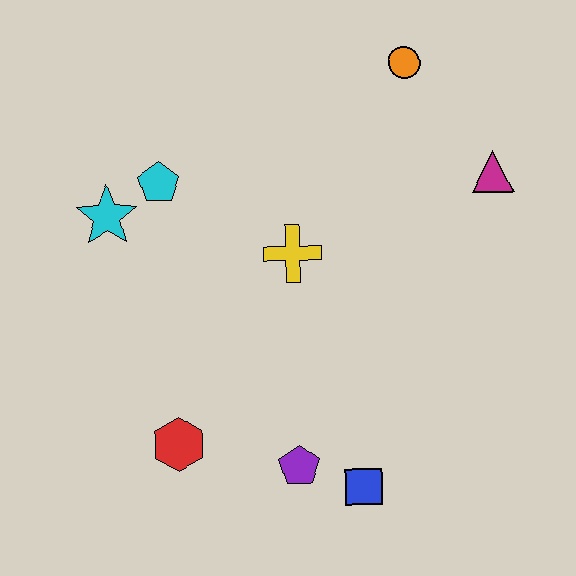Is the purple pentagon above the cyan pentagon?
No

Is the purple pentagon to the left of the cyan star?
No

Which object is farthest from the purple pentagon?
The orange circle is farthest from the purple pentagon.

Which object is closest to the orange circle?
The magenta triangle is closest to the orange circle.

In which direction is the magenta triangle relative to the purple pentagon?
The magenta triangle is above the purple pentagon.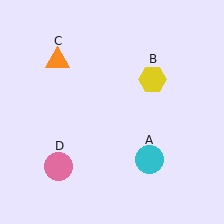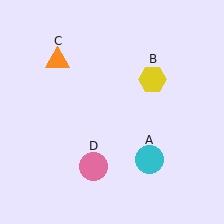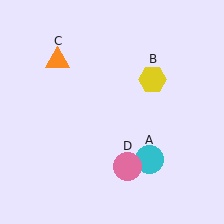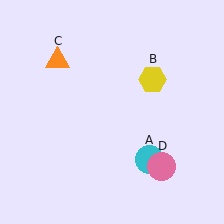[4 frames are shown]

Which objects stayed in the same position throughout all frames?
Cyan circle (object A) and yellow hexagon (object B) and orange triangle (object C) remained stationary.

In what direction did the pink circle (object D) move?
The pink circle (object D) moved right.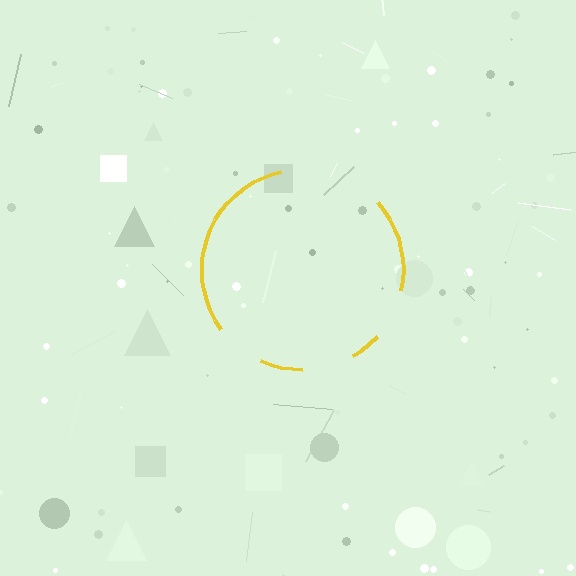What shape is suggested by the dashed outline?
The dashed outline suggests a circle.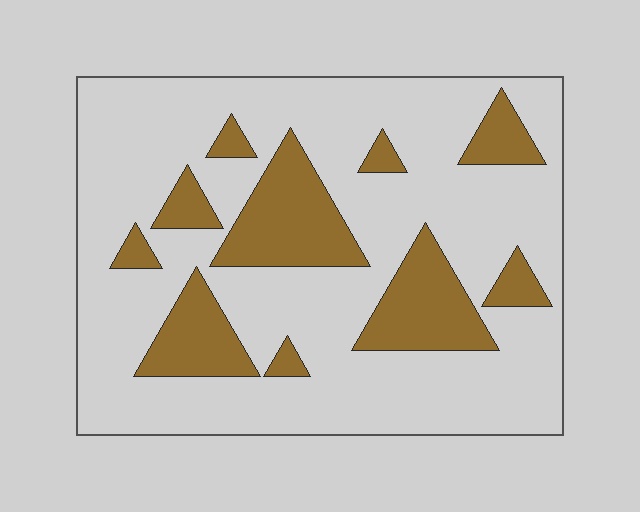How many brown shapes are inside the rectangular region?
10.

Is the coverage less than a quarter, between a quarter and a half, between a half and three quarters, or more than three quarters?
Less than a quarter.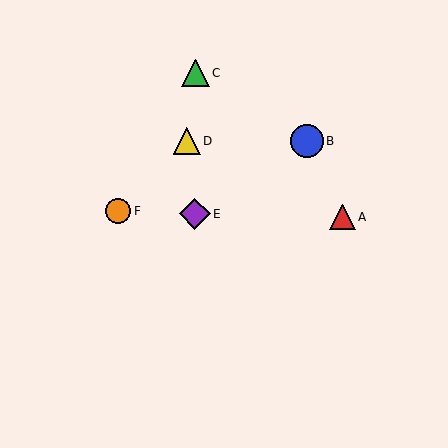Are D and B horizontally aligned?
Yes, both are at y≈141.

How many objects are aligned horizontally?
2 objects (B, D) are aligned horizontally.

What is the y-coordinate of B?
Object B is at y≈141.